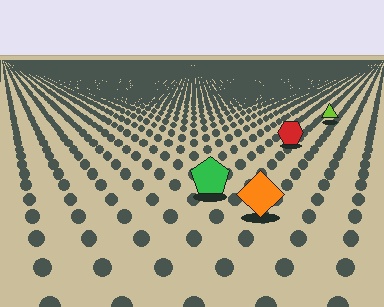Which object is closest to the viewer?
The orange diamond is closest. The texture marks near it are larger and more spread out.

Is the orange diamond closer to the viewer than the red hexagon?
Yes. The orange diamond is closer — you can tell from the texture gradient: the ground texture is coarser near it.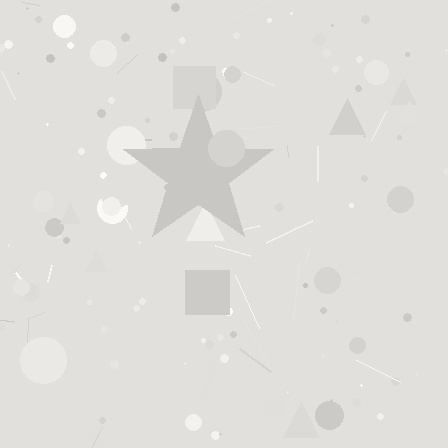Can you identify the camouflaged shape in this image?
The camouflaged shape is a star.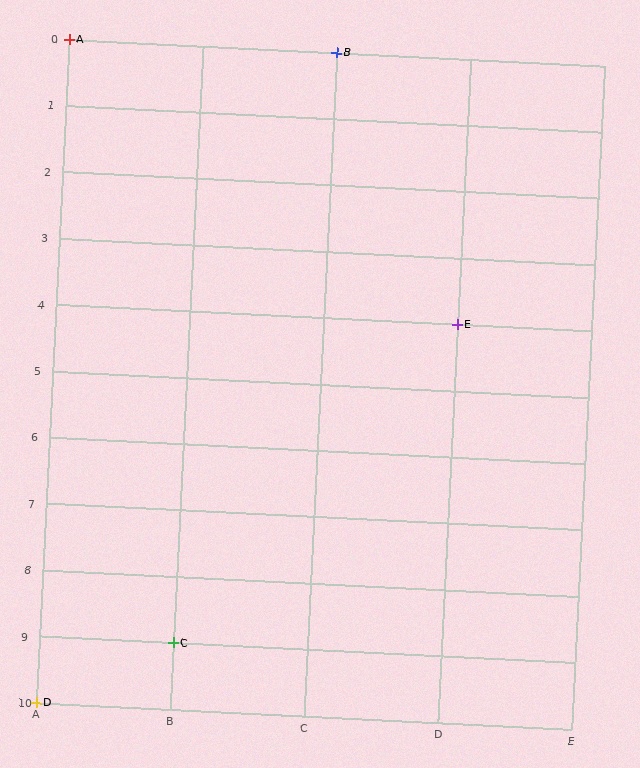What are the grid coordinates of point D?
Point D is at grid coordinates (A, 10).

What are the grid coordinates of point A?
Point A is at grid coordinates (A, 0).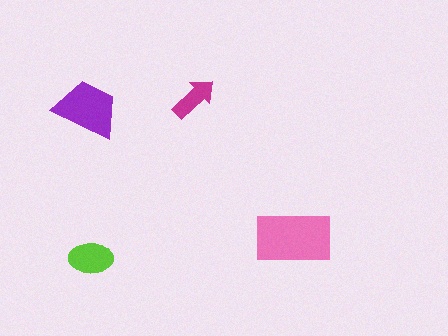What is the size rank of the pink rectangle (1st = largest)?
1st.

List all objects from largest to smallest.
The pink rectangle, the purple trapezoid, the lime ellipse, the magenta arrow.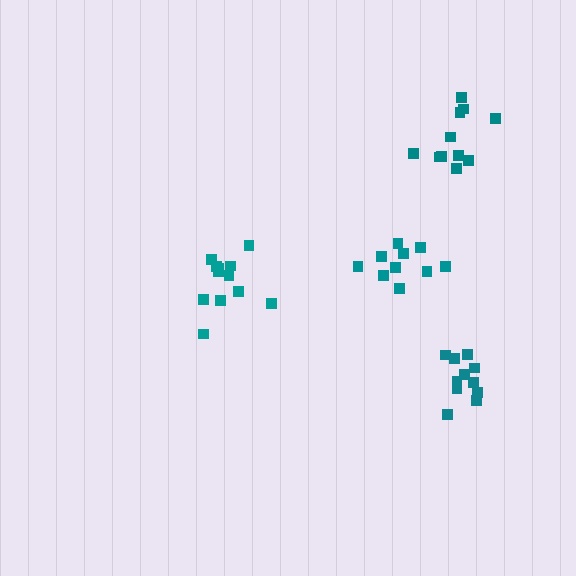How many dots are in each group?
Group 1: 11 dots, Group 2: 11 dots, Group 3: 12 dots, Group 4: 10 dots (44 total).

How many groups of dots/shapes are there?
There are 4 groups.